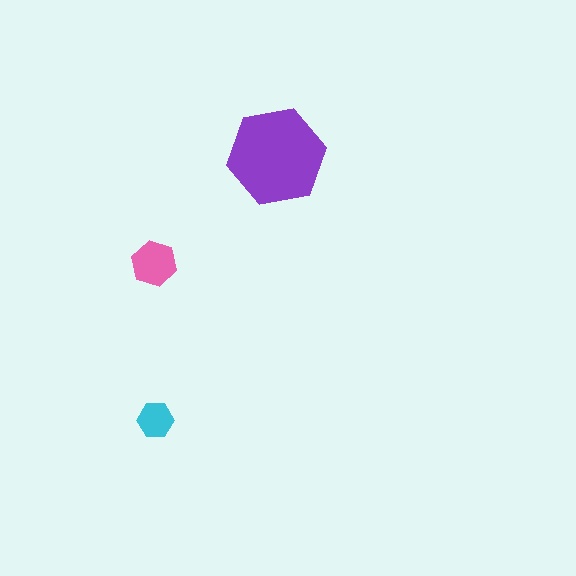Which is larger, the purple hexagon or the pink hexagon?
The purple one.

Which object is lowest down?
The cyan hexagon is bottommost.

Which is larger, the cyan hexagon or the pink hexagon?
The pink one.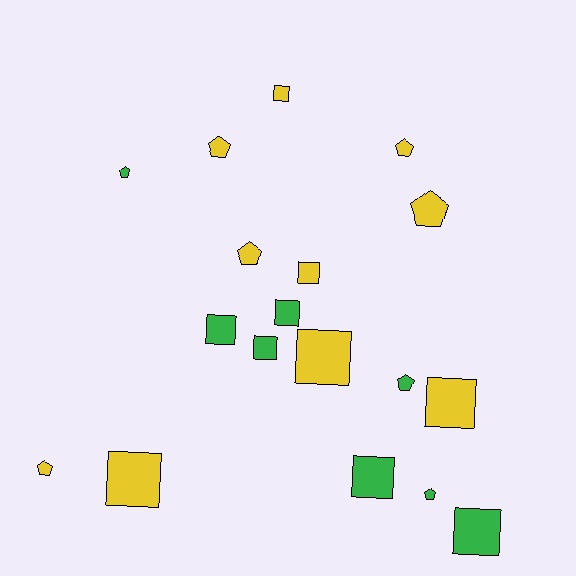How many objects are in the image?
There are 18 objects.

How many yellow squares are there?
There are 5 yellow squares.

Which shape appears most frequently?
Square, with 10 objects.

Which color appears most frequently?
Yellow, with 10 objects.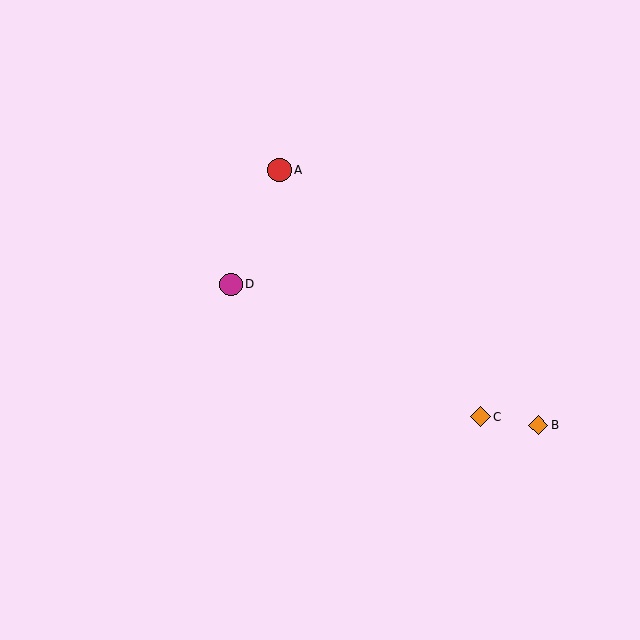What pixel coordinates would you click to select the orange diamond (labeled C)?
Click at (480, 417) to select the orange diamond C.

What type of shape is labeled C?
Shape C is an orange diamond.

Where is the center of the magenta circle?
The center of the magenta circle is at (231, 284).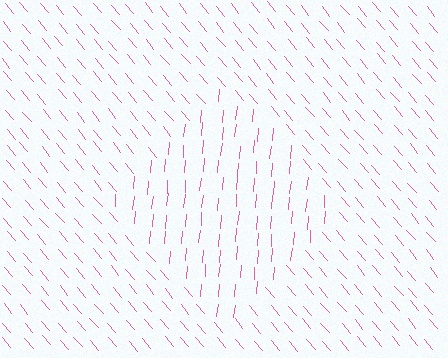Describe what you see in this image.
The image is filled with small pink line segments. A diamond region in the image has lines oriented differently from the surrounding lines, creating a visible texture boundary.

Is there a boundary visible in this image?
Yes, there is a texture boundary formed by a change in line orientation.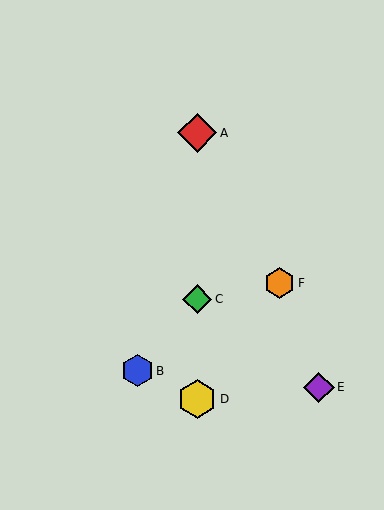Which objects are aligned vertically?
Objects A, C, D are aligned vertically.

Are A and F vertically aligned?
No, A is at x≈197 and F is at x≈279.